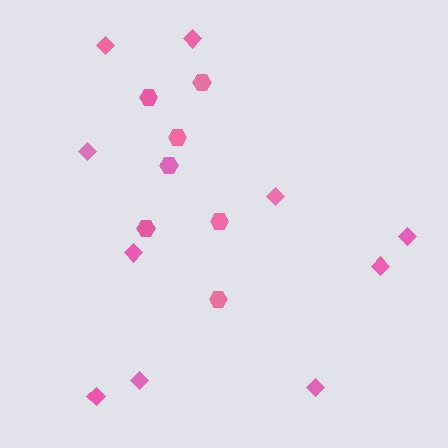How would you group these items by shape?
There are 2 groups: one group of diamonds (10) and one group of hexagons (7).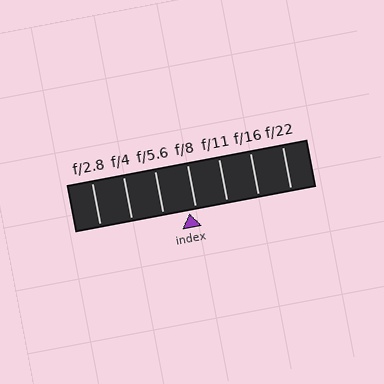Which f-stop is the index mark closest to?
The index mark is closest to f/8.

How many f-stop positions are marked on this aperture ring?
There are 7 f-stop positions marked.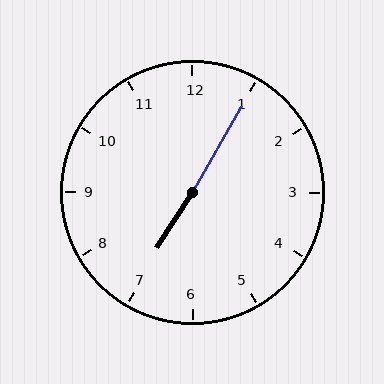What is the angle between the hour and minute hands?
Approximately 178 degrees.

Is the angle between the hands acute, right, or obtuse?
It is obtuse.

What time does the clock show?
7:05.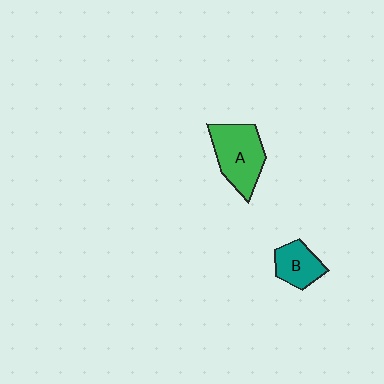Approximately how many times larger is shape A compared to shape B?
Approximately 1.6 times.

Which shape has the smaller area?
Shape B (teal).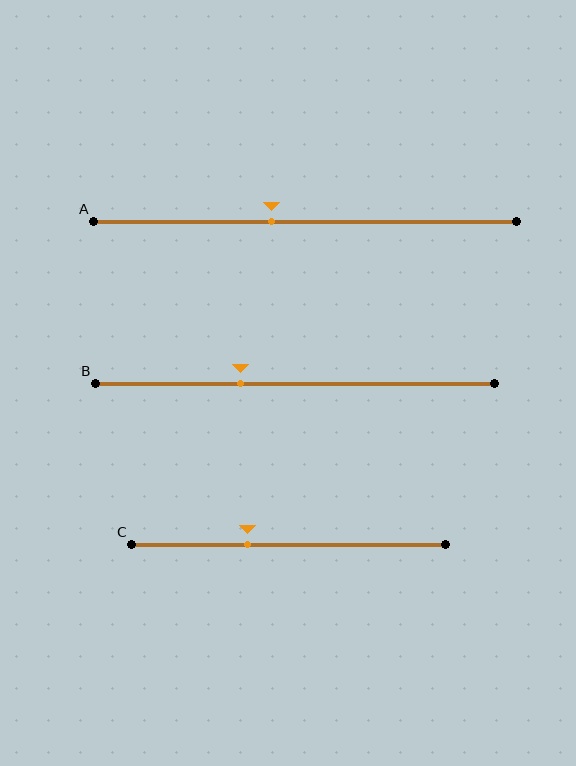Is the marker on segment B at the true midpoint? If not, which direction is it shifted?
No, the marker on segment B is shifted to the left by about 14% of the segment length.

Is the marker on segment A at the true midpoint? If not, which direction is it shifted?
No, the marker on segment A is shifted to the left by about 8% of the segment length.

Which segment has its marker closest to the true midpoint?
Segment A has its marker closest to the true midpoint.